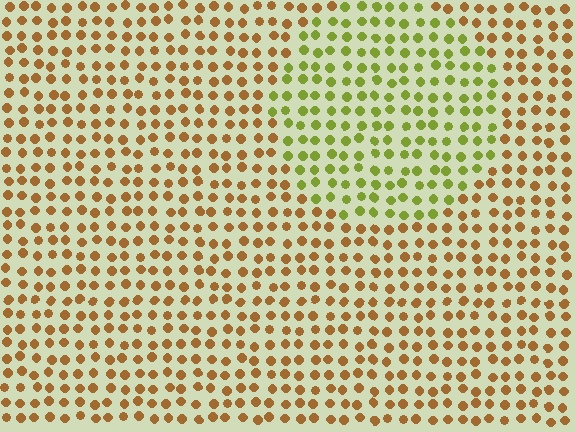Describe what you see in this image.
The image is filled with small brown elements in a uniform arrangement. A circle-shaped region is visible where the elements are tinted to a slightly different hue, forming a subtle color boundary.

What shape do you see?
I see a circle.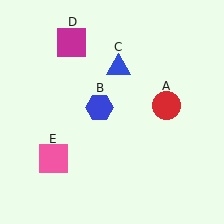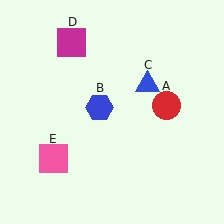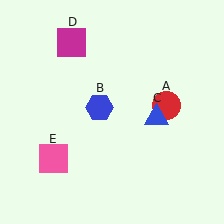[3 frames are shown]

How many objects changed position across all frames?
1 object changed position: blue triangle (object C).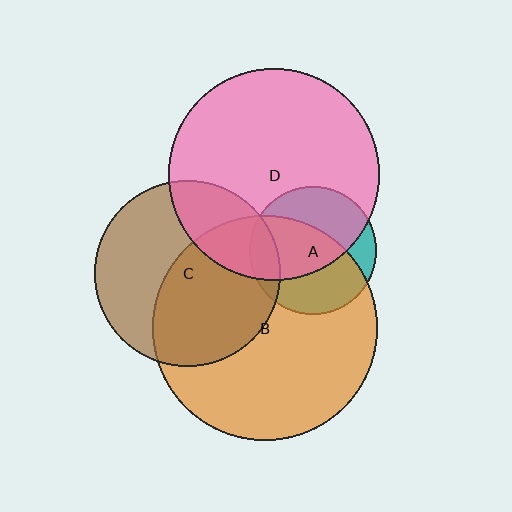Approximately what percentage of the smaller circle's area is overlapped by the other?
Approximately 15%.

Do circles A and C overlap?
Yes.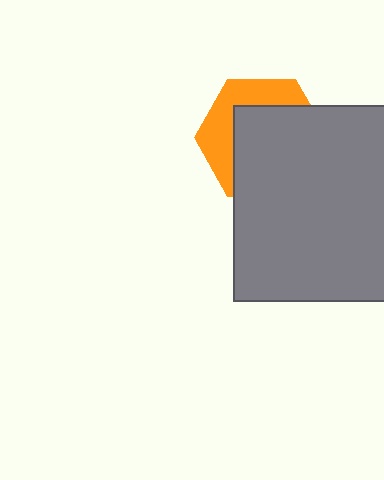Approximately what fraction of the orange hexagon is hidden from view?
Roughly 63% of the orange hexagon is hidden behind the gray square.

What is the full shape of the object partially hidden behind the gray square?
The partially hidden object is an orange hexagon.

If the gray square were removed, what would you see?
You would see the complete orange hexagon.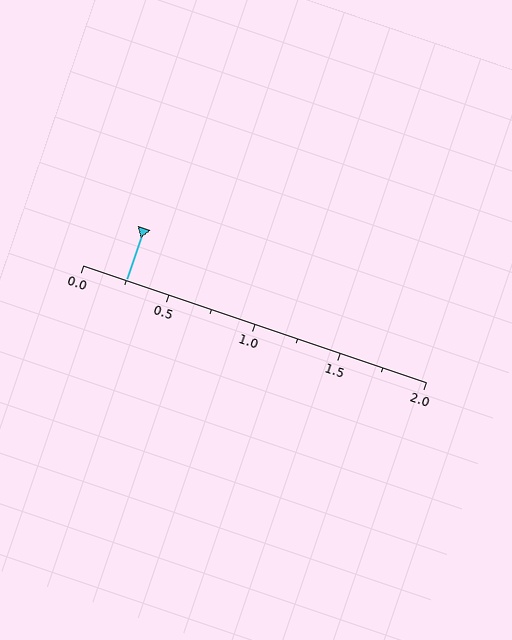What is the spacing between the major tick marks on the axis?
The major ticks are spaced 0.5 apart.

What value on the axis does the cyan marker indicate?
The marker indicates approximately 0.25.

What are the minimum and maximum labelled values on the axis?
The axis runs from 0.0 to 2.0.